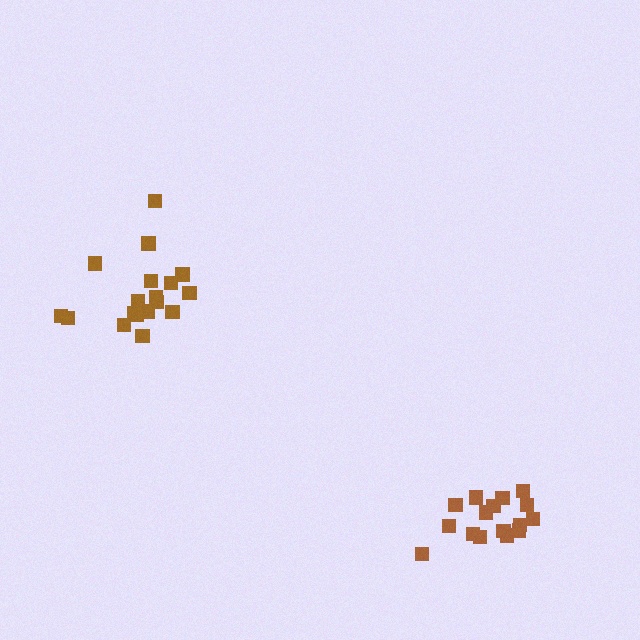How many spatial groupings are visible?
There are 2 spatial groupings.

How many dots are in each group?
Group 1: 16 dots, Group 2: 18 dots (34 total).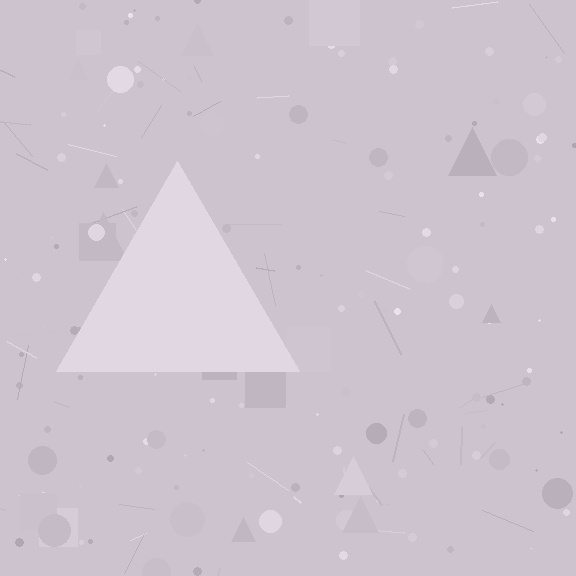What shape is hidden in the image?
A triangle is hidden in the image.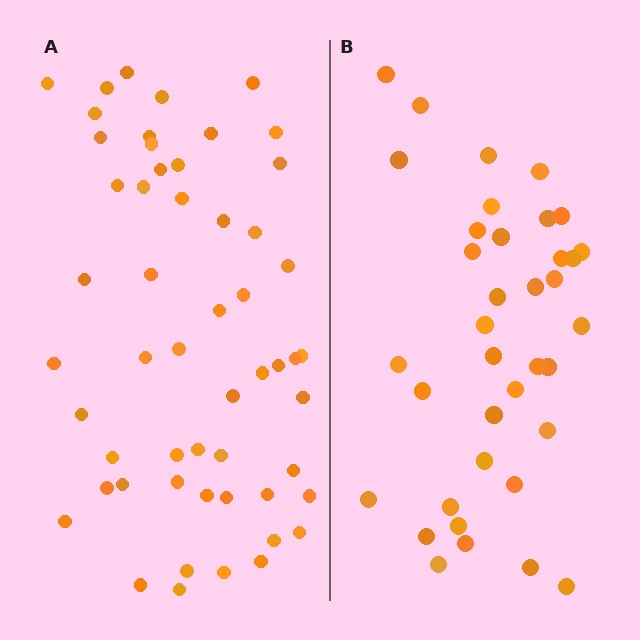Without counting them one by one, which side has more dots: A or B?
Region A (the left region) has more dots.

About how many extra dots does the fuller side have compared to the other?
Region A has approximately 15 more dots than region B.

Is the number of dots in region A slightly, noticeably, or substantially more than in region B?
Region A has substantially more. The ratio is roughly 1.5 to 1.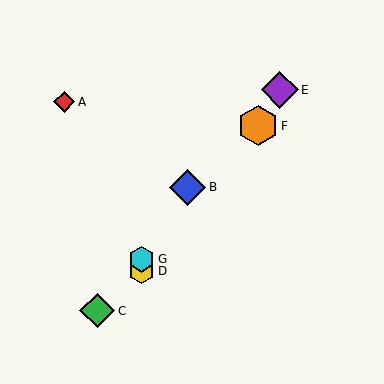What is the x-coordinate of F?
Object F is at x≈258.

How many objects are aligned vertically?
2 objects (D, G) are aligned vertically.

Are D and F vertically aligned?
No, D is at x≈142 and F is at x≈258.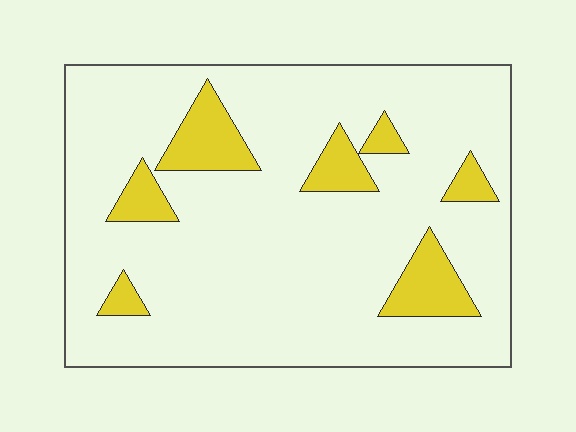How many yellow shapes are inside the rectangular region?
7.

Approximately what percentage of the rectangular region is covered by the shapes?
Approximately 15%.